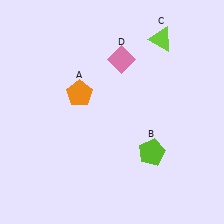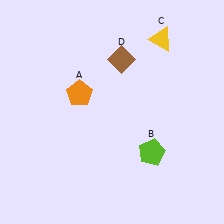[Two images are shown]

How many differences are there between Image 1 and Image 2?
There are 2 differences between the two images.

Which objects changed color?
C changed from lime to yellow. D changed from pink to brown.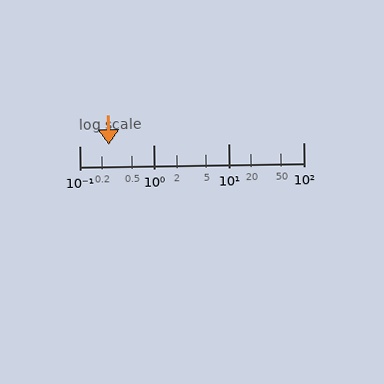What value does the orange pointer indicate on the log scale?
The pointer indicates approximately 0.25.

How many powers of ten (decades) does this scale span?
The scale spans 3 decades, from 0.1 to 100.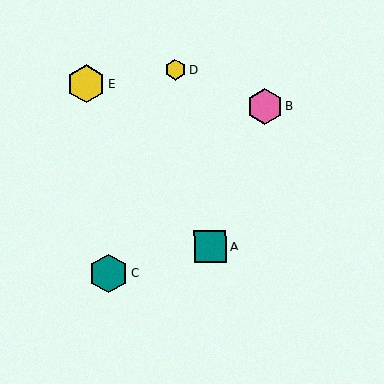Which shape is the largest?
The teal hexagon (labeled C) is the largest.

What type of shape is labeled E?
Shape E is a yellow hexagon.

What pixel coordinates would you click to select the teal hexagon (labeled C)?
Click at (108, 273) to select the teal hexagon C.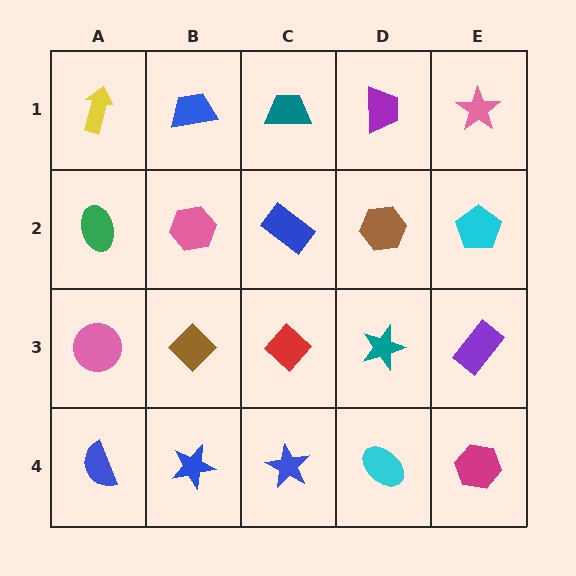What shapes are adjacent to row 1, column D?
A brown hexagon (row 2, column D), a teal trapezoid (row 1, column C), a pink star (row 1, column E).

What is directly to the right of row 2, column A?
A pink hexagon.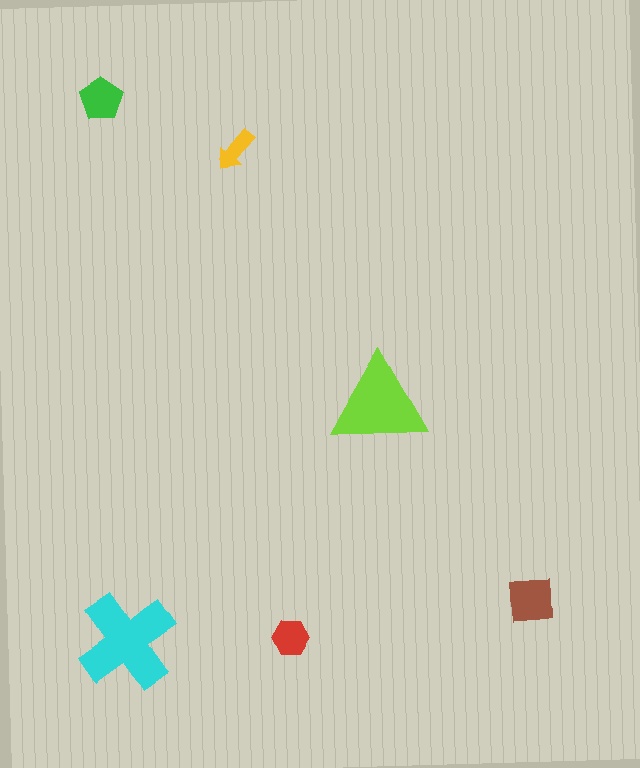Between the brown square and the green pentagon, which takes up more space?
The brown square.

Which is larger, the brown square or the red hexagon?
The brown square.